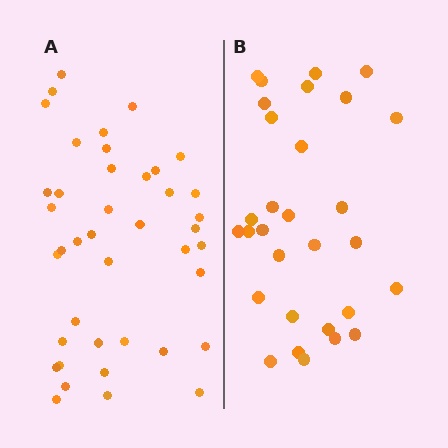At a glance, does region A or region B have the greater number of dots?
Region A (the left region) has more dots.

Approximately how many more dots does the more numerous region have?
Region A has roughly 12 or so more dots than region B.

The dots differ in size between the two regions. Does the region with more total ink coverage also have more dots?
No. Region B has more total ink coverage because its dots are larger, but region A actually contains more individual dots. Total area can be misleading — the number of items is what matters here.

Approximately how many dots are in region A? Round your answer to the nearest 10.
About 40 dots. (The exact count is 41, which rounds to 40.)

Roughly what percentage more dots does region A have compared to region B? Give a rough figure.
About 35% more.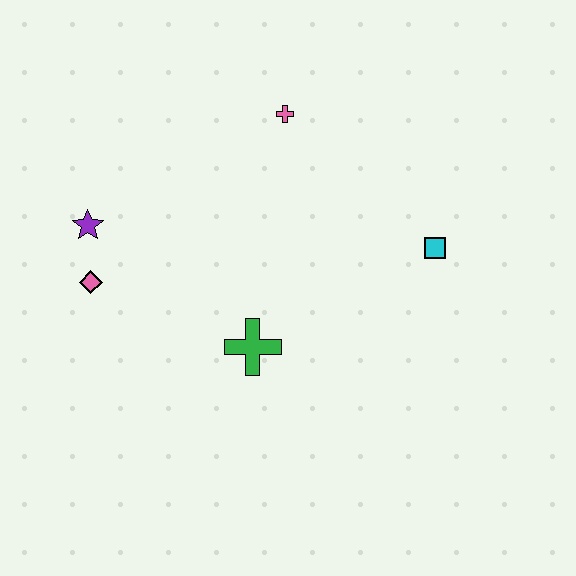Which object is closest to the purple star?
The pink diamond is closest to the purple star.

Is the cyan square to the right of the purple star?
Yes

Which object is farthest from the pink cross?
The pink diamond is farthest from the pink cross.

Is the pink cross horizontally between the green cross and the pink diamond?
No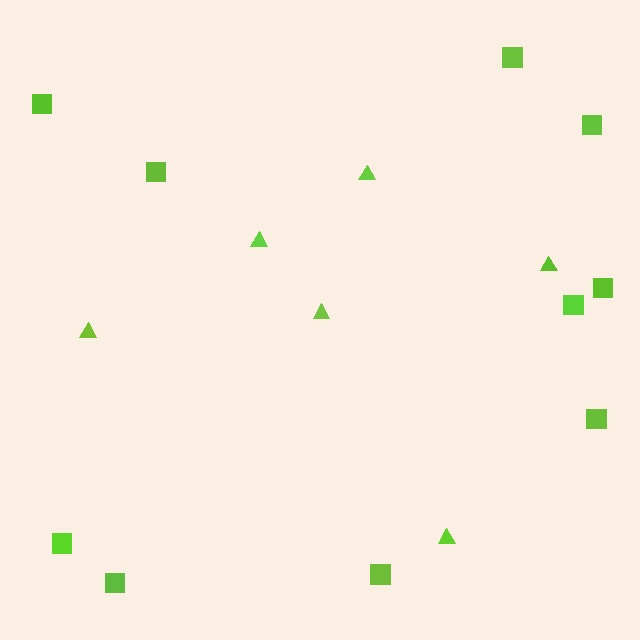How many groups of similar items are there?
There are 2 groups: one group of squares (10) and one group of triangles (6).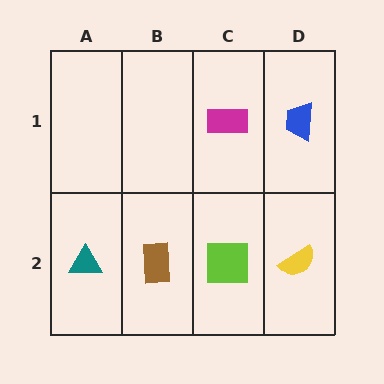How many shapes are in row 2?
4 shapes.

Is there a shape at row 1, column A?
No, that cell is empty.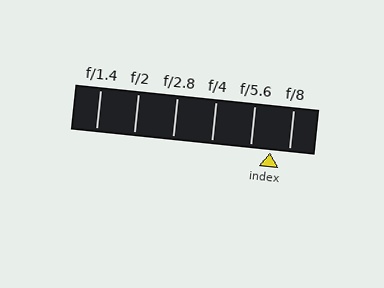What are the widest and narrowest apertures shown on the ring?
The widest aperture shown is f/1.4 and the narrowest is f/8.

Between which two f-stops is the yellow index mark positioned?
The index mark is between f/5.6 and f/8.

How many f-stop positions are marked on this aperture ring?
There are 6 f-stop positions marked.